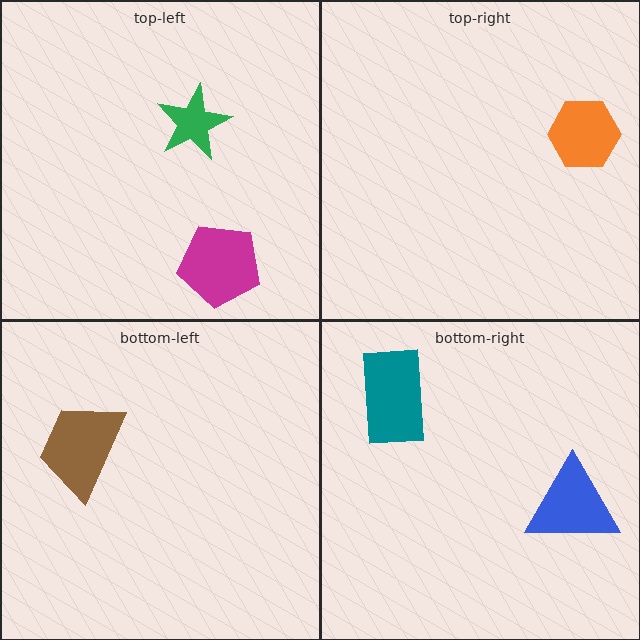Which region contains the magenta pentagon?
The top-left region.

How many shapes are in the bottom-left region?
1.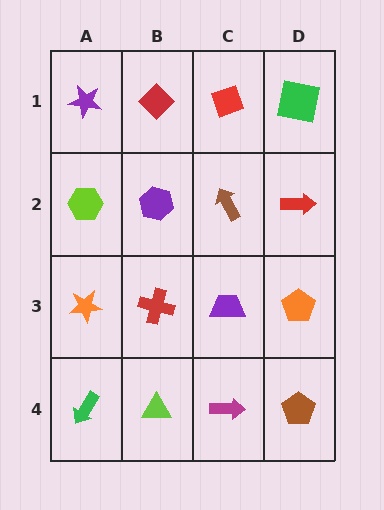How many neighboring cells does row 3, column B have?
4.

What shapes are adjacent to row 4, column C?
A purple trapezoid (row 3, column C), a lime triangle (row 4, column B), a brown pentagon (row 4, column D).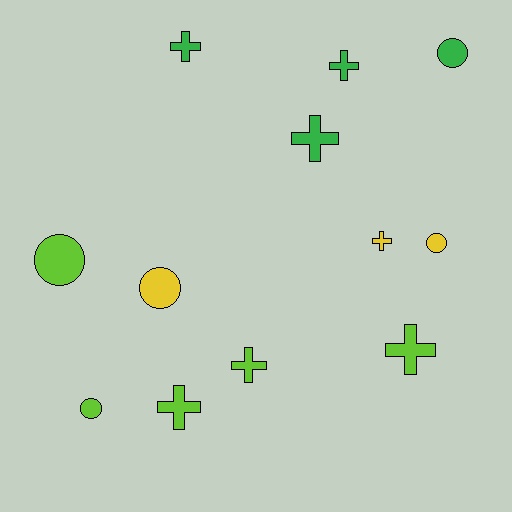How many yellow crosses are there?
There is 1 yellow cross.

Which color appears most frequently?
Lime, with 5 objects.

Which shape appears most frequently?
Cross, with 7 objects.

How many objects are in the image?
There are 12 objects.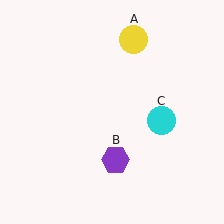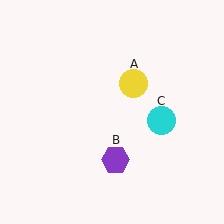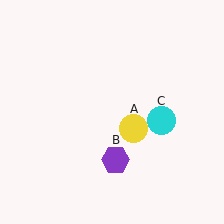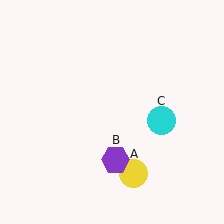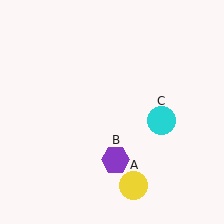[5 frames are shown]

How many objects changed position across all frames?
1 object changed position: yellow circle (object A).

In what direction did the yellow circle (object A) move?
The yellow circle (object A) moved down.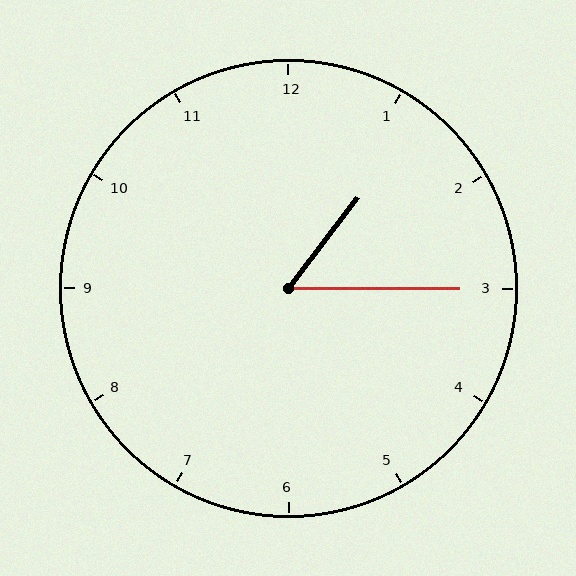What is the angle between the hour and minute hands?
Approximately 52 degrees.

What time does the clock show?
1:15.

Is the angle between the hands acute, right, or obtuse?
It is acute.